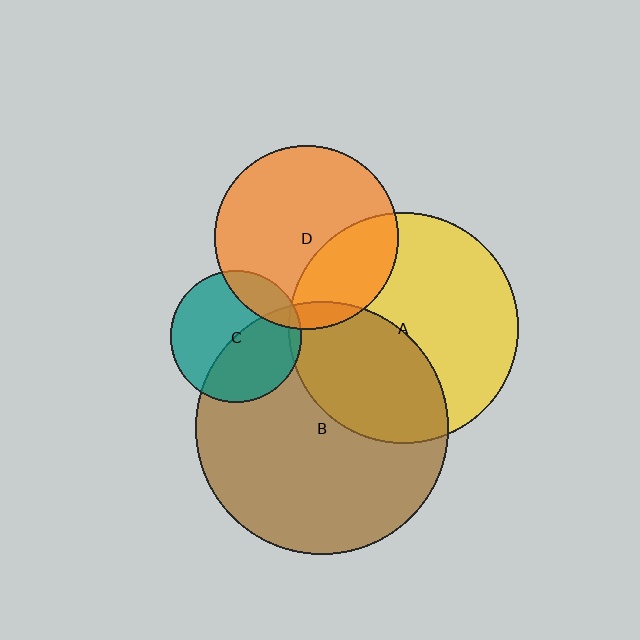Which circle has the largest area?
Circle B (brown).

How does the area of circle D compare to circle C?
Approximately 2.0 times.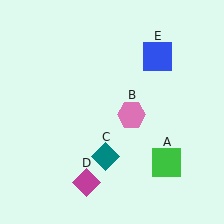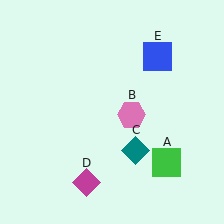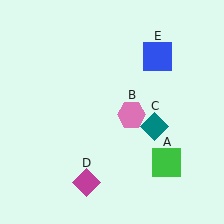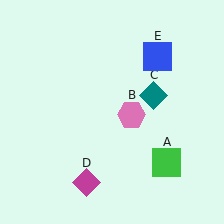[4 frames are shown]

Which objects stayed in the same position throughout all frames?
Green square (object A) and pink hexagon (object B) and magenta diamond (object D) and blue square (object E) remained stationary.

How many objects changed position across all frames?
1 object changed position: teal diamond (object C).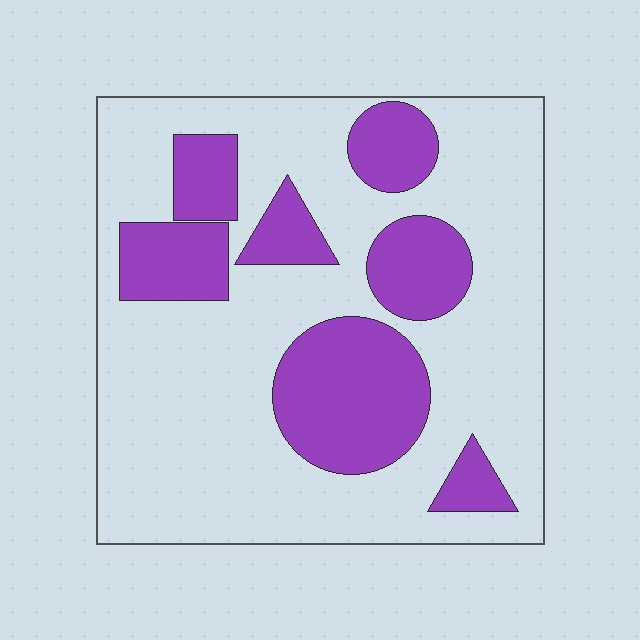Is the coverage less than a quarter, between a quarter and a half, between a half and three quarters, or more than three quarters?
Between a quarter and a half.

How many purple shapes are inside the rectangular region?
7.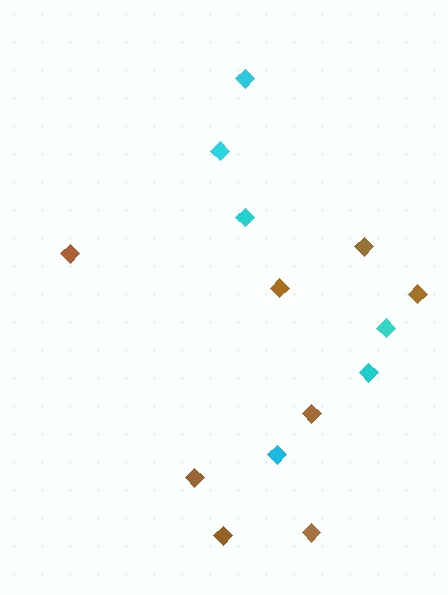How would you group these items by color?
There are 2 groups: one group of brown diamonds (8) and one group of cyan diamonds (6).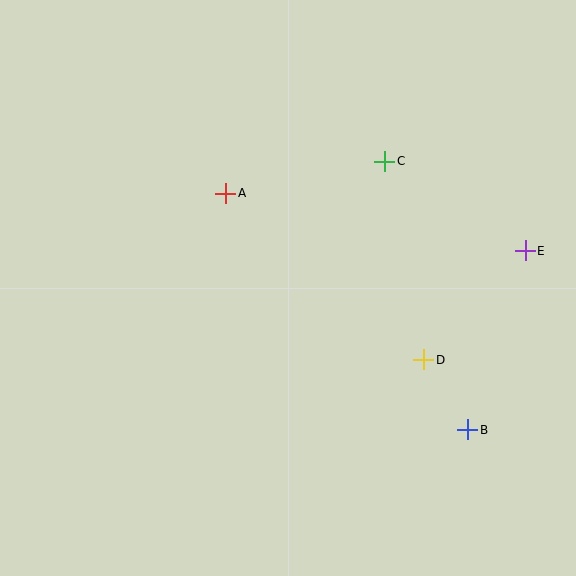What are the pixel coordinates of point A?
Point A is at (226, 193).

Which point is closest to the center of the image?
Point A at (226, 193) is closest to the center.